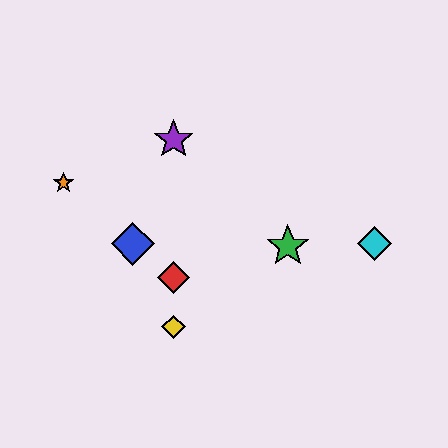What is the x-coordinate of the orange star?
The orange star is at x≈63.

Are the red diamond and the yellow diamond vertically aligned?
Yes, both are at x≈174.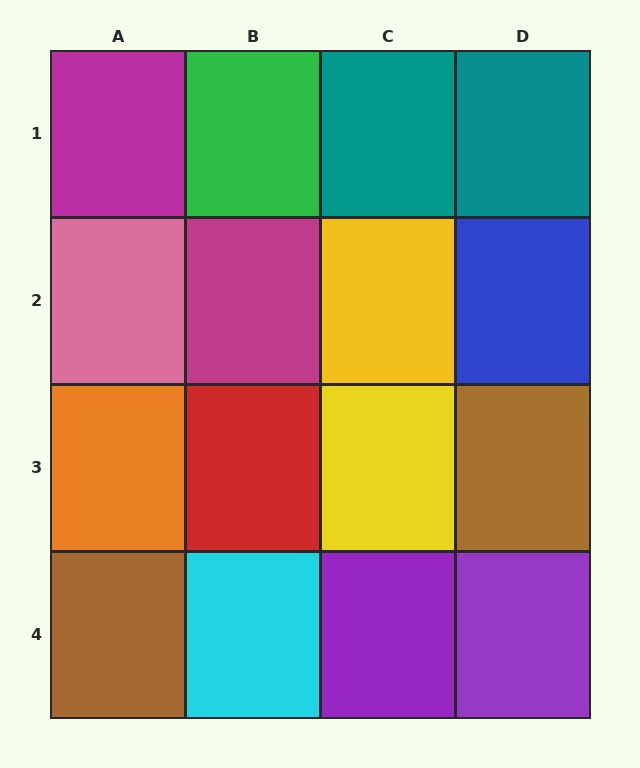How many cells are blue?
1 cell is blue.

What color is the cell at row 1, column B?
Green.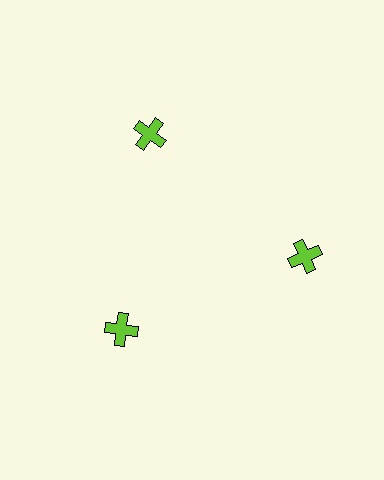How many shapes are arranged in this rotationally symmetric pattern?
There are 3 shapes, arranged in 3 groups of 1.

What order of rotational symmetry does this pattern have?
This pattern has 3-fold rotational symmetry.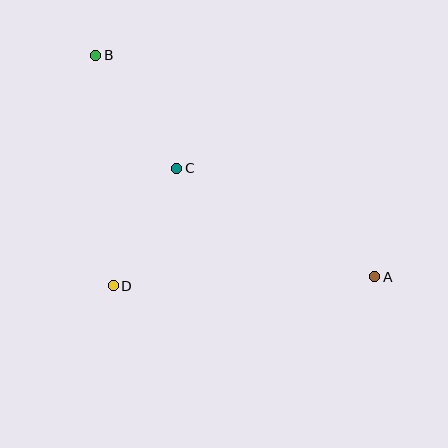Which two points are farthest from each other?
Points A and B are farthest from each other.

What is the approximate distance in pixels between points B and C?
The distance between B and C is approximately 139 pixels.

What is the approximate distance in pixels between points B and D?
The distance between B and D is approximately 231 pixels.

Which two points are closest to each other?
Points C and D are closest to each other.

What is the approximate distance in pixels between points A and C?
The distance between A and C is approximately 226 pixels.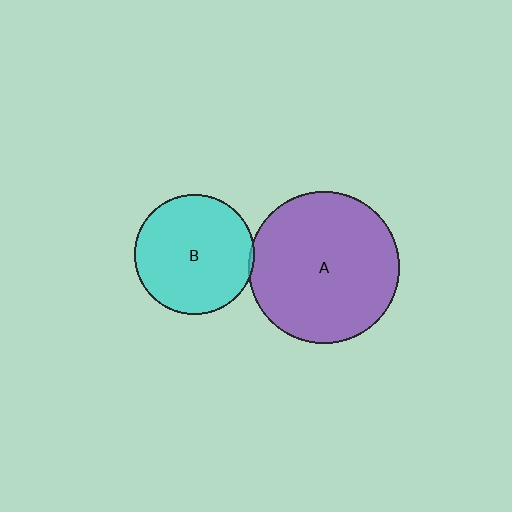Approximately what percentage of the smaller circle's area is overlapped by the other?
Approximately 5%.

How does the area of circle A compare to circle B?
Approximately 1.6 times.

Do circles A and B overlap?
Yes.